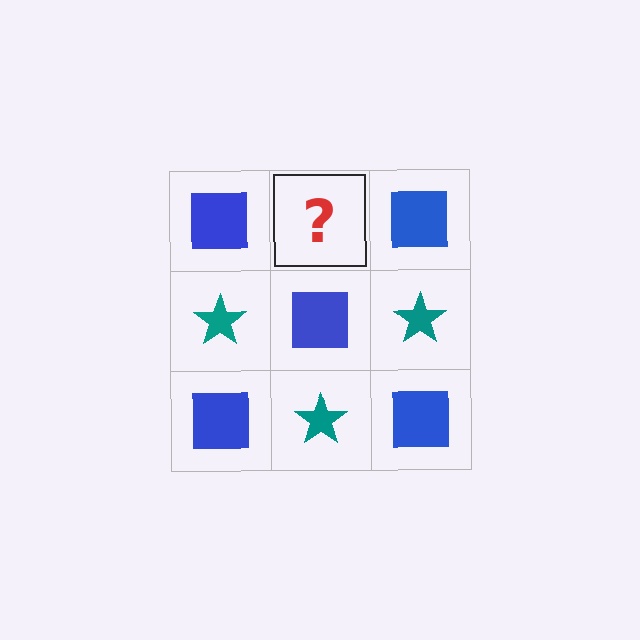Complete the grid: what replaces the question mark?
The question mark should be replaced with a teal star.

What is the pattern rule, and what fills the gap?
The rule is that it alternates blue square and teal star in a checkerboard pattern. The gap should be filled with a teal star.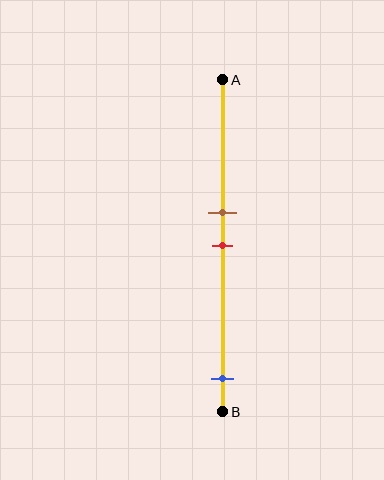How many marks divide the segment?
There are 3 marks dividing the segment.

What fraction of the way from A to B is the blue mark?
The blue mark is approximately 90% (0.9) of the way from A to B.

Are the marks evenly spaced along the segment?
No, the marks are not evenly spaced.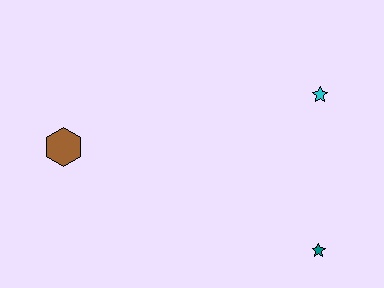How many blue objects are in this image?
There are no blue objects.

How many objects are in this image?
There are 3 objects.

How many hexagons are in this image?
There is 1 hexagon.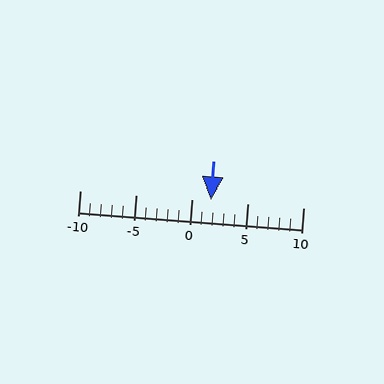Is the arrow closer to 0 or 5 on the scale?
The arrow is closer to 0.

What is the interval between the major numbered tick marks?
The major tick marks are spaced 5 units apart.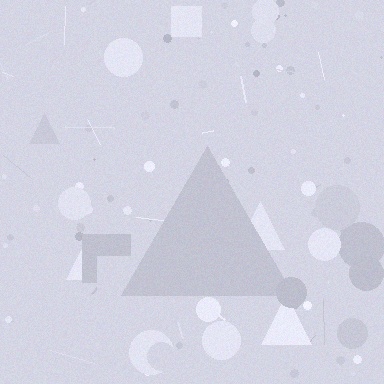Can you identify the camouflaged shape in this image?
The camouflaged shape is a triangle.